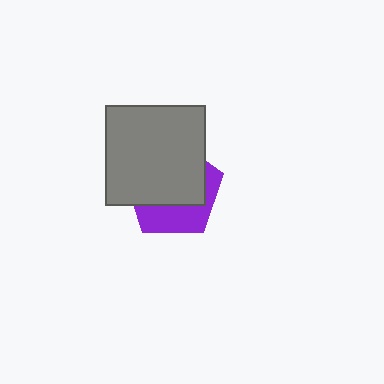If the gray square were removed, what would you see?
You would see the complete purple pentagon.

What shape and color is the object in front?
The object in front is a gray square.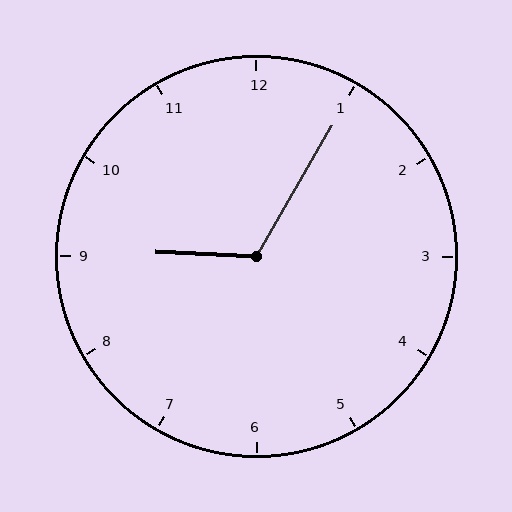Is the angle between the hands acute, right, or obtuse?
It is obtuse.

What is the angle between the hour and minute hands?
Approximately 118 degrees.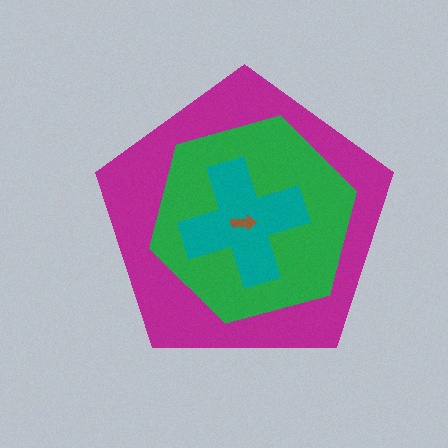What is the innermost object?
The brown arrow.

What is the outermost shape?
The magenta pentagon.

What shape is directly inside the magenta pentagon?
The green hexagon.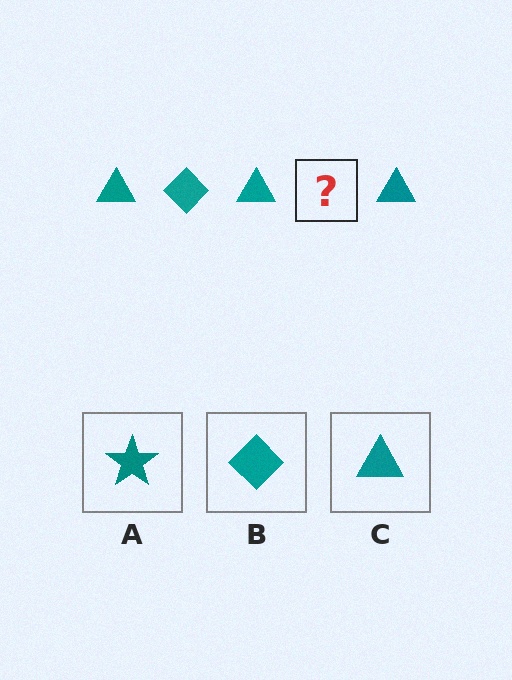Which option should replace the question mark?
Option B.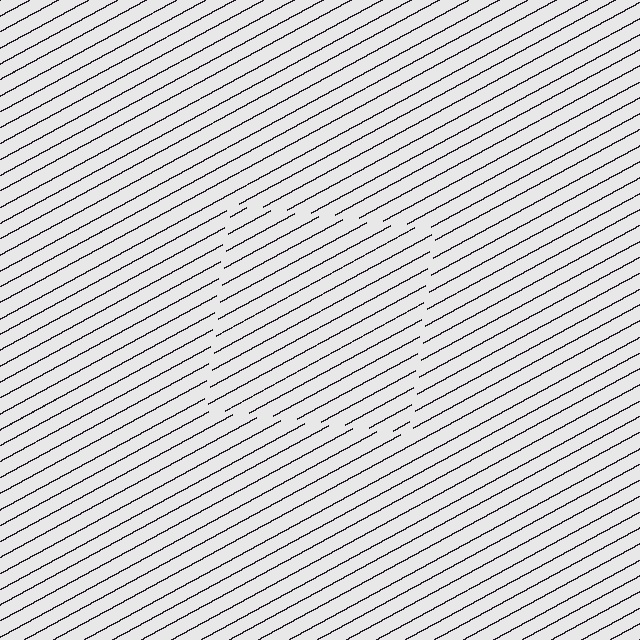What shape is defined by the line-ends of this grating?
An illusory square. The interior of the shape contains the same grating, shifted by half a period — the contour is defined by the phase discontinuity where line-ends from the inner and outer gratings abut.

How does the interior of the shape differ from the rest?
The interior of the shape contains the same grating, shifted by half a period — the contour is defined by the phase discontinuity where line-ends from the inner and outer gratings abut.